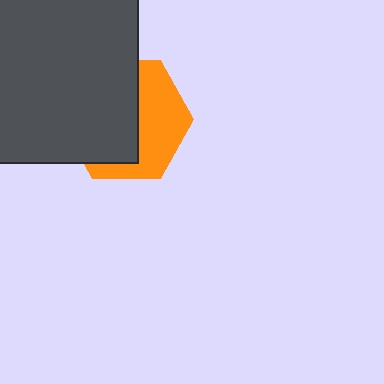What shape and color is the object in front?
The object in front is a dark gray square.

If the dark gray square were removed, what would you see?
You would see the complete orange hexagon.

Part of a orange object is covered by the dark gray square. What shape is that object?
It is a hexagon.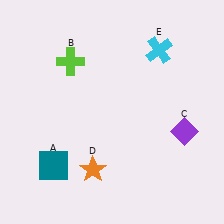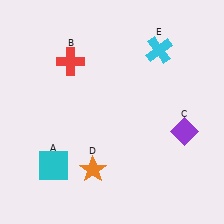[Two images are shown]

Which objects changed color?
A changed from teal to cyan. B changed from lime to red.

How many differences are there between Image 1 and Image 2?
There are 2 differences between the two images.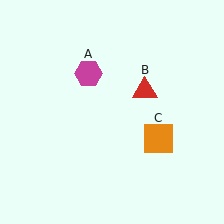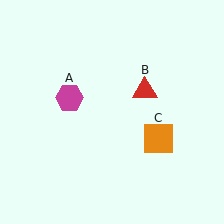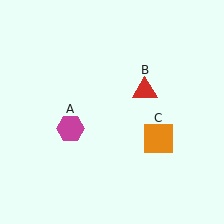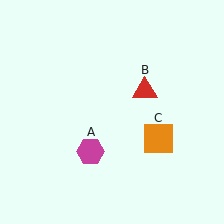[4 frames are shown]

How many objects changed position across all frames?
1 object changed position: magenta hexagon (object A).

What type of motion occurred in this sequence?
The magenta hexagon (object A) rotated counterclockwise around the center of the scene.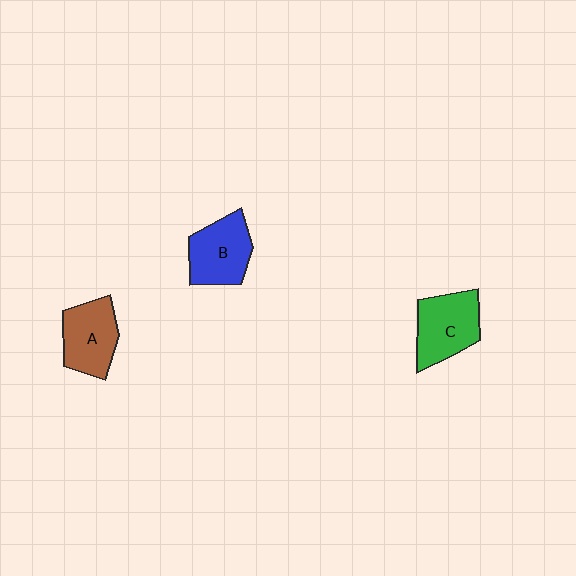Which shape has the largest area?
Shape C (green).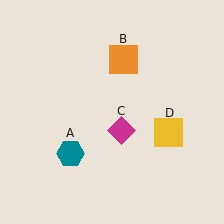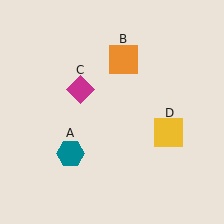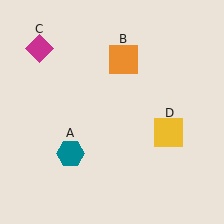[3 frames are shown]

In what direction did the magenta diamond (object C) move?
The magenta diamond (object C) moved up and to the left.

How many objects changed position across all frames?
1 object changed position: magenta diamond (object C).